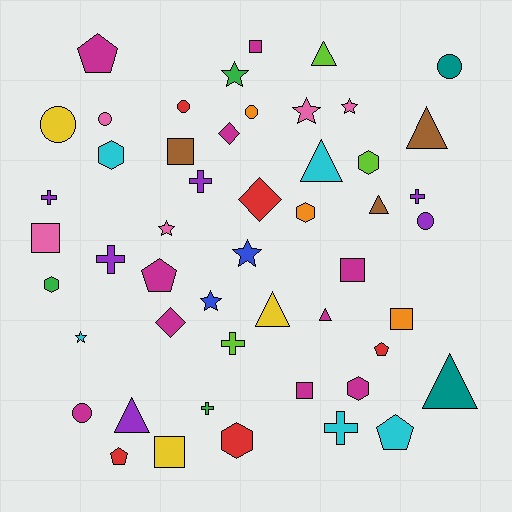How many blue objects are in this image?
There are 2 blue objects.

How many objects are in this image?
There are 50 objects.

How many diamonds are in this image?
There are 3 diamonds.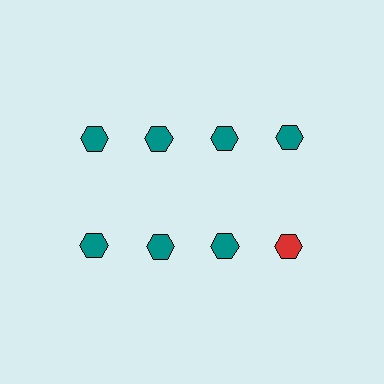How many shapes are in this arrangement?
There are 8 shapes arranged in a grid pattern.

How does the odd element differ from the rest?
It has a different color: red instead of teal.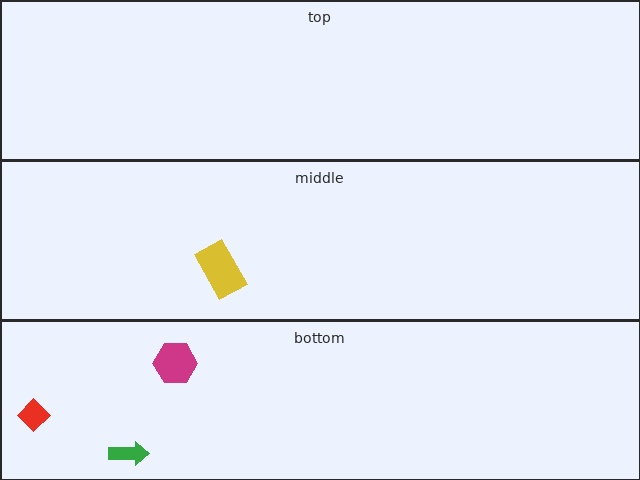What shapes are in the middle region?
The yellow rectangle.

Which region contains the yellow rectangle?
The middle region.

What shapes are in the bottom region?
The magenta hexagon, the green arrow, the red diamond.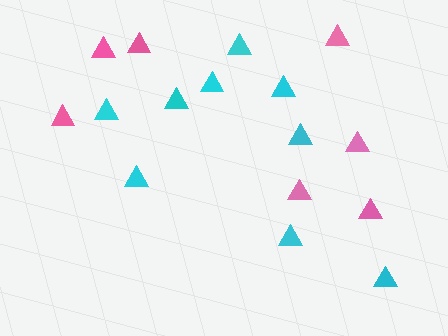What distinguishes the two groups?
There are 2 groups: one group of cyan triangles (9) and one group of pink triangles (7).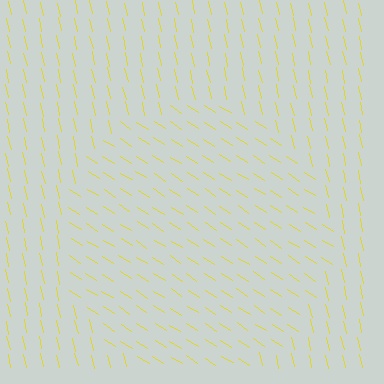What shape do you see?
I see a circle.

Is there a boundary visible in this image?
Yes, there is a texture boundary formed by a change in line orientation.